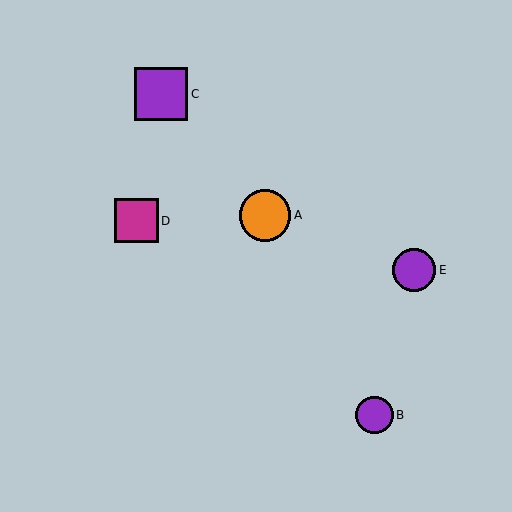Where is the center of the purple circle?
The center of the purple circle is at (374, 415).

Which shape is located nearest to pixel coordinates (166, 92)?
The purple square (labeled C) at (161, 94) is nearest to that location.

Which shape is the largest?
The purple square (labeled C) is the largest.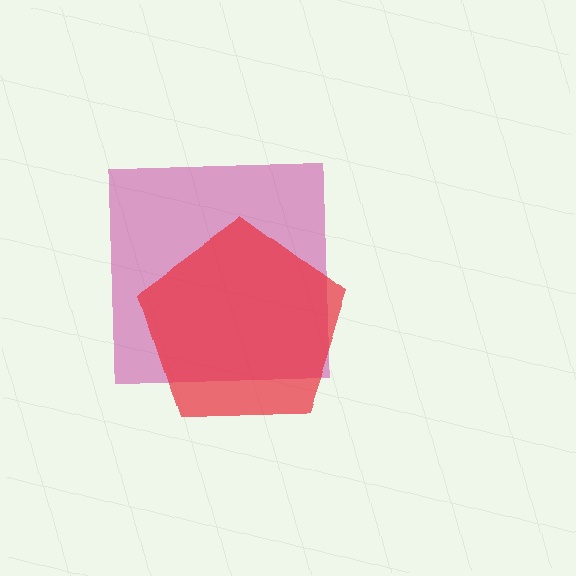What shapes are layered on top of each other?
The layered shapes are: a magenta square, a red pentagon.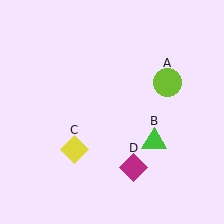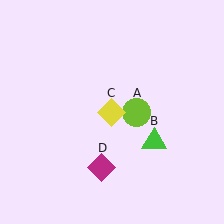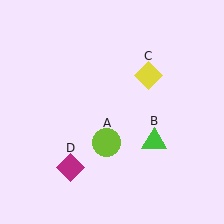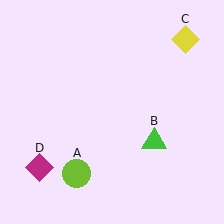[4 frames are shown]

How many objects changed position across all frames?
3 objects changed position: lime circle (object A), yellow diamond (object C), magenta diamond (object D).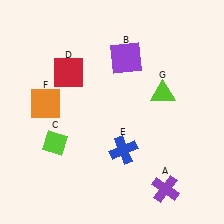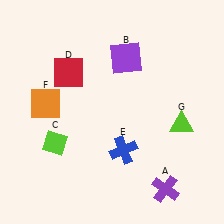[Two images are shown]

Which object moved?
The lime triangle (G) moved down.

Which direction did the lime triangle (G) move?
The lime triangle (G) moved down.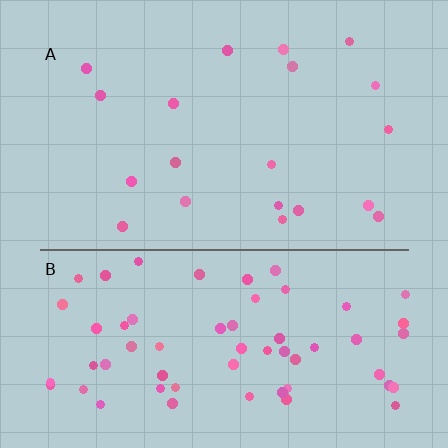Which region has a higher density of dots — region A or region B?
B (the bottom).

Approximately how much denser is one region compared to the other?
Approximately 3.2× — region B over region A.